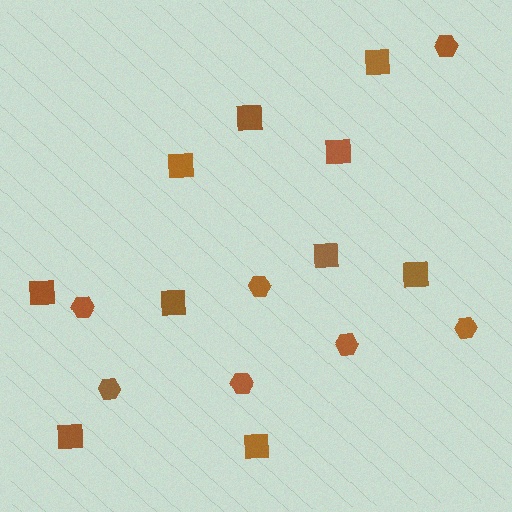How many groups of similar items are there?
There are 2 groups: one group of squares (10) and one group of hexagons (7).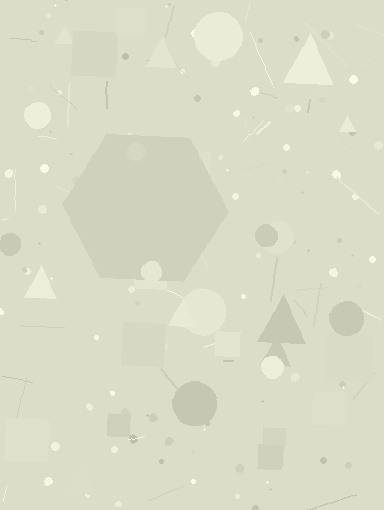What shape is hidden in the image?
A hexagon is hidden in the image.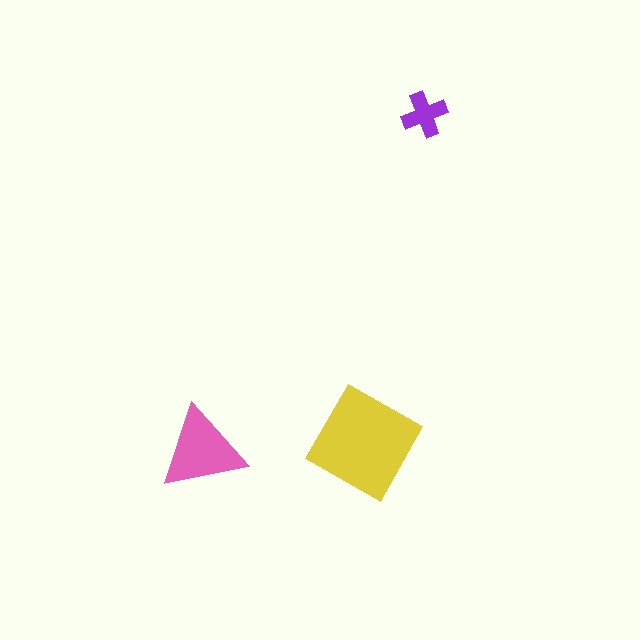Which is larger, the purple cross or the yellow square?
The yellow square.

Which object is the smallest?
The purple cross.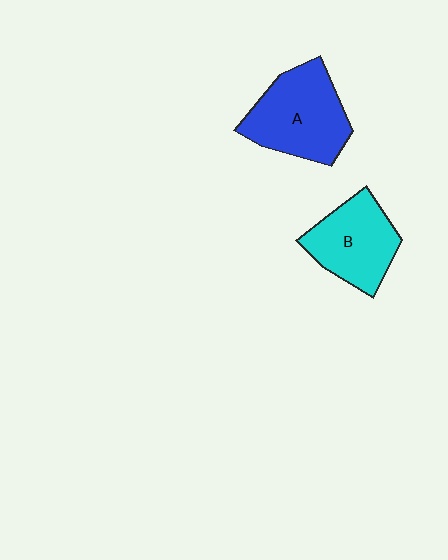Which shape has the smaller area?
Shape B (cyan).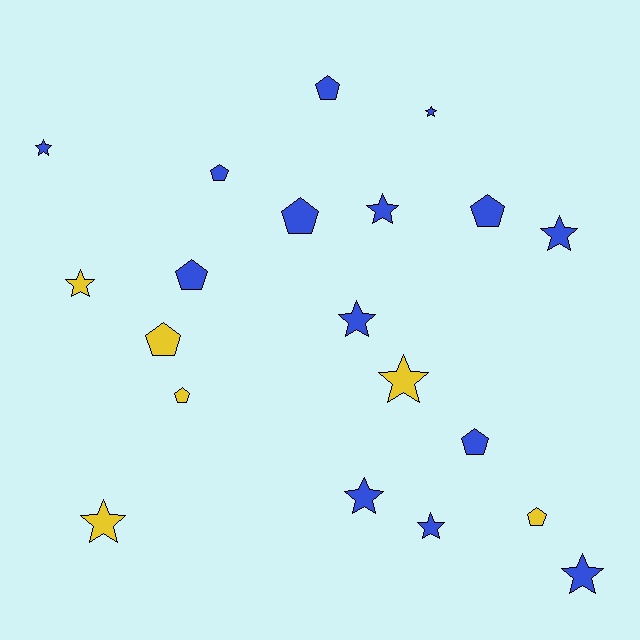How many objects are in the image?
There are 20 objects.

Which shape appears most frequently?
Star, with 11 objects.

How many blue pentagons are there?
There are 6 blue pentagons.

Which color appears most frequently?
Blue, with 14 objects.